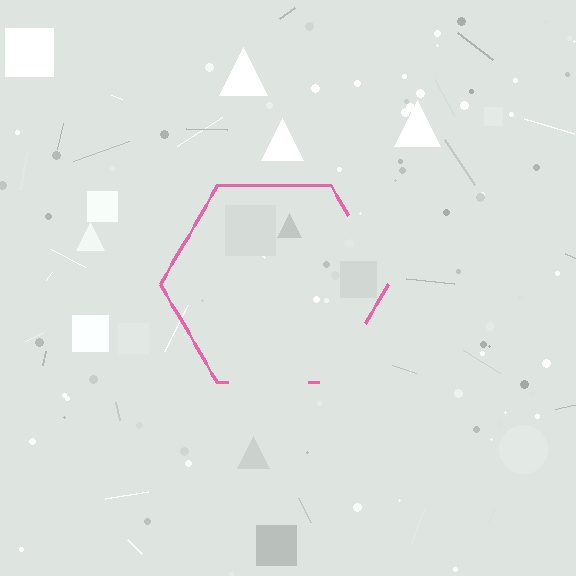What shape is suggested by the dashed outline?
The dashed outline suggests a hexagon.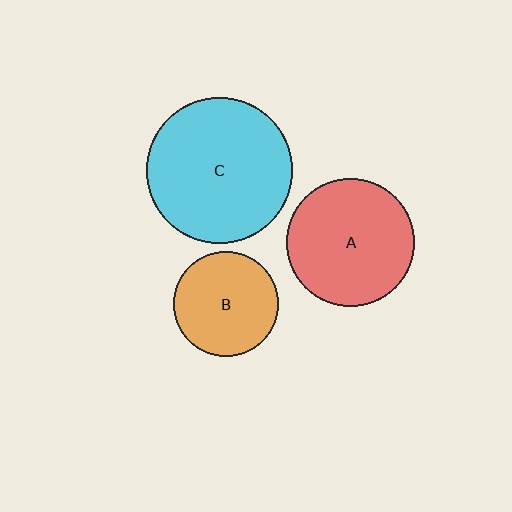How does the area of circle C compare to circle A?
Approximately 1.3 times.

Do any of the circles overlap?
No, none of the circles overlap.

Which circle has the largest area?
Circle C (cyan).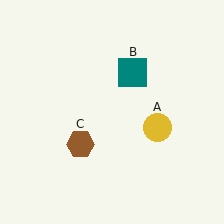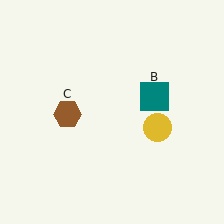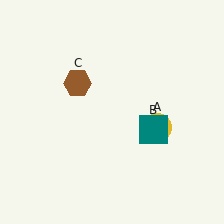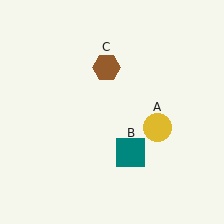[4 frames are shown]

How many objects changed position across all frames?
2 objects changed position: teal square (object B), brown hexagon (object C).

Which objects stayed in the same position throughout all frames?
Yellow circle (object A) remained stationary.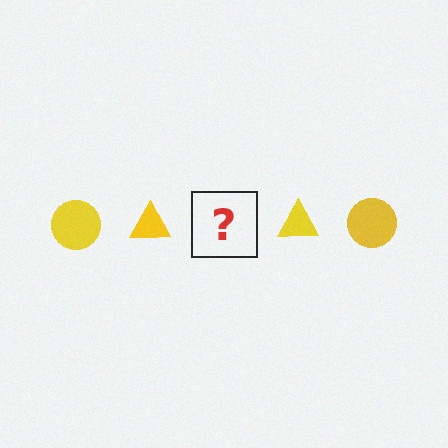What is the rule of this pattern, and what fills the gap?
The rule is that the pattern cycles through circle, triangle shapes in yellow. The gap should be filled with a yellow circle.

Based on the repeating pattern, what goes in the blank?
The blank should be a yellow circle.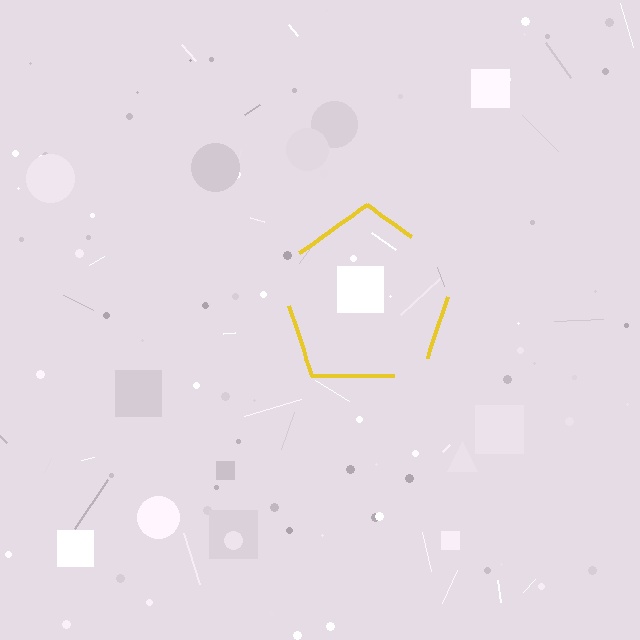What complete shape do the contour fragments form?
The contour fragments form a pentagon.